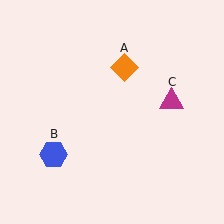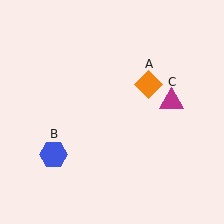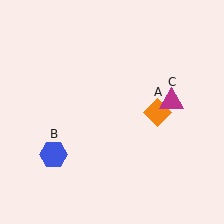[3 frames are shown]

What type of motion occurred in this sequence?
The orange diamond (object A) rotated clockwise around the center of the scene.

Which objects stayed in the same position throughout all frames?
Blue hexagon (object B) and magenta triangle (object C) remained stationary.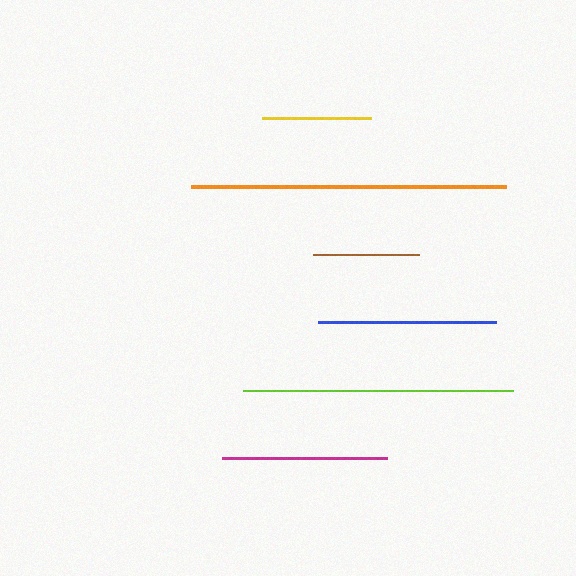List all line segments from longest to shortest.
From longest to shortest: orange, lime, blue, magenta, yellow, brown.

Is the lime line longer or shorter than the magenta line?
The lime line is longer than the magenta line.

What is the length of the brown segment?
The brown segment is approximately 106 pixels long.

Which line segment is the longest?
The orange line is the longest at approximately 315 pixels.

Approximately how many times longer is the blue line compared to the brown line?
The blue line is approximately 1.7 times the length of the brown line.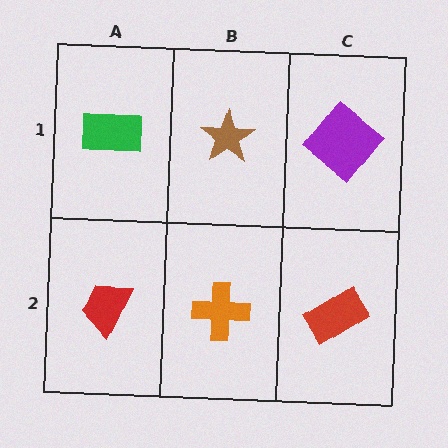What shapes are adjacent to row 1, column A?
A red trapezoid (row 2, column A), a brown star (row 1, column B).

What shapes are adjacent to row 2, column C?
A purple diamond (row 1, column C), an orange cross (row 2, column B).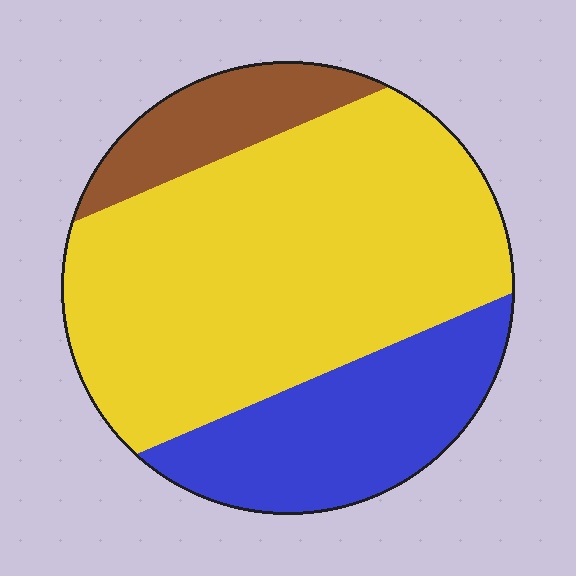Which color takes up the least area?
Brown, at roughly 10%.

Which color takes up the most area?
Yellow, at roughly 65%.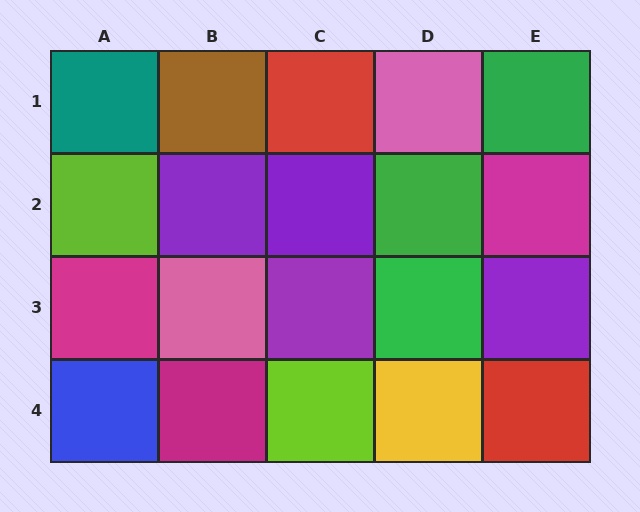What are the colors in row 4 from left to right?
Blue, magenta, lime, yellow, red.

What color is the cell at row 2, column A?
Lime.